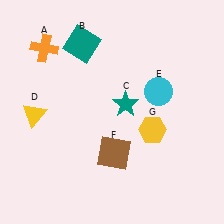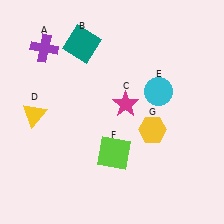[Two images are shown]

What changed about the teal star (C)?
In Image 1, C is teal. In Image 2, it changed to magenta.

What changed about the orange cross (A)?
In Image 1, A is orange. In Image 2, it changed to purple.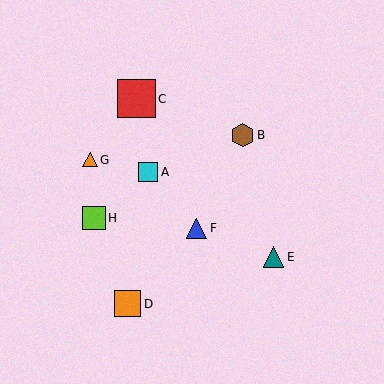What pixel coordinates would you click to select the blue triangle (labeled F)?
Click at (197, 228) to select the blue triangle F.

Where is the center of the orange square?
The center of the orange square is at (127, 304).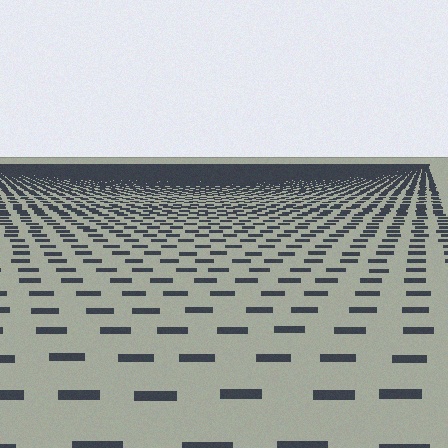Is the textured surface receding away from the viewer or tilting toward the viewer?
The surface is receding away from the viewer. Texture elements get smaller and denser toward the top.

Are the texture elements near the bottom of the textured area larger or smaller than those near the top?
Larger. Near the bottom, elements are closer to the viewer and appear at a bigger on-screen size.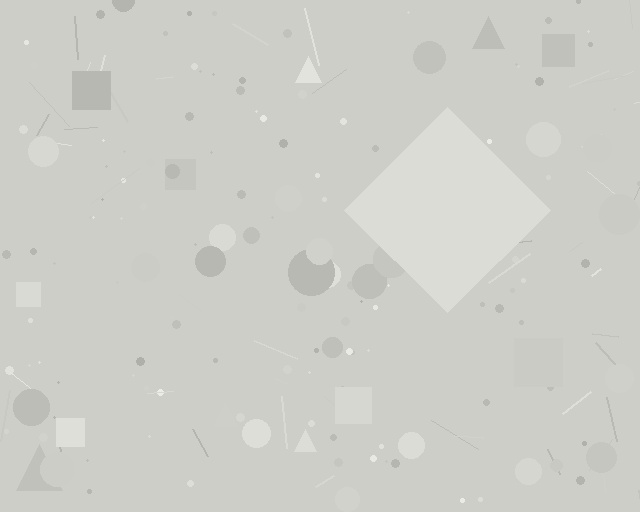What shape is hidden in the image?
A diamond is hidden in the image.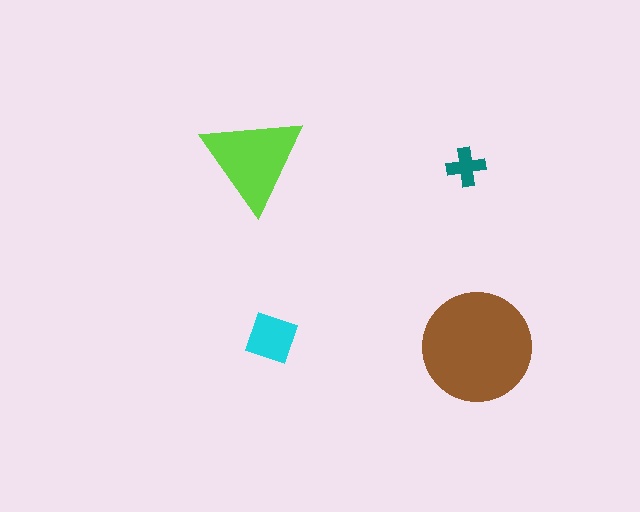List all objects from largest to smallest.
The brown circle, the lime triangle, the cyan diamond, the teal cross.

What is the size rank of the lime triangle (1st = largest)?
2nd.